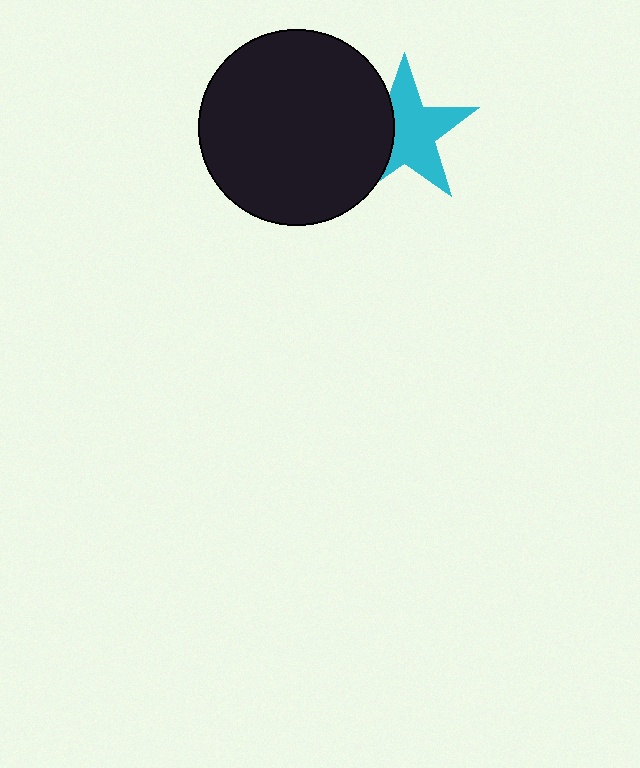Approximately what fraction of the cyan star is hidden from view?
Roughly 34% of the cyan star is hidden behind the black circle.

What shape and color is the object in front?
The object in front is a black circle.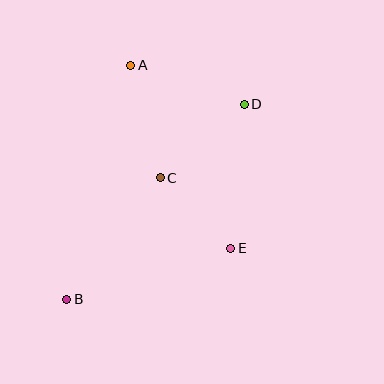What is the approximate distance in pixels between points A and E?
The distance between A and E is approximately 208 pixels.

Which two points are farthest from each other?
Points B and D are farthest from each other.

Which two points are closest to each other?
Points C and E are closest to each other.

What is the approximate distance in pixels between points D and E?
The distance between D and E is approximately 145 pixels.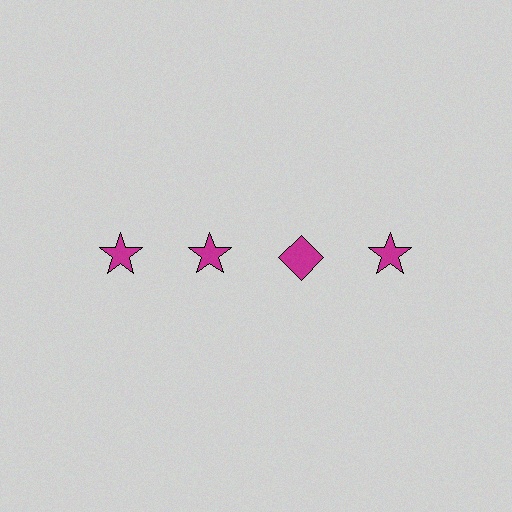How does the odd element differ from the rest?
It has a different shape: diamond instead of star.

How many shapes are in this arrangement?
There are 4 shapes arranged in a grid pattern.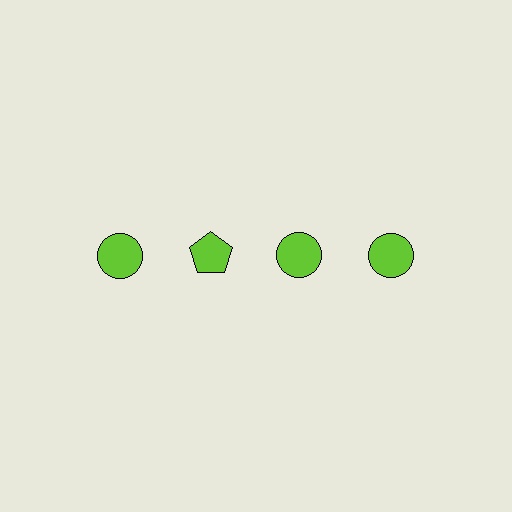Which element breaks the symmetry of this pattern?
The lime pentagon in the top row, second from left column breaks the symmetry. All other shapes are lime circles.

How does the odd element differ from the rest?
It has a different shape: pentagon instead of circle.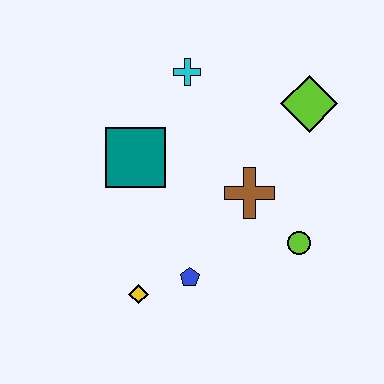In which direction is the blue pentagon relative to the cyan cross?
The blue pentagon is below the cyan cross.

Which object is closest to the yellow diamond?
The blue pentagon is closest to the yellow diamond.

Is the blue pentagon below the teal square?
Yes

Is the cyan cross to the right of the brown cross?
No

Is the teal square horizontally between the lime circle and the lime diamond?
No